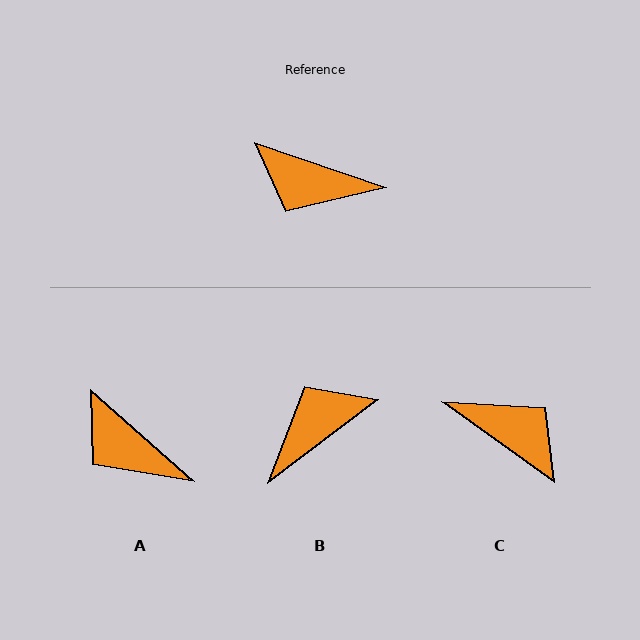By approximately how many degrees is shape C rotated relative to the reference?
Approximately 163 degrees counter-clockwise.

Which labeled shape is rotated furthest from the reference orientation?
C, about 163 degrees away.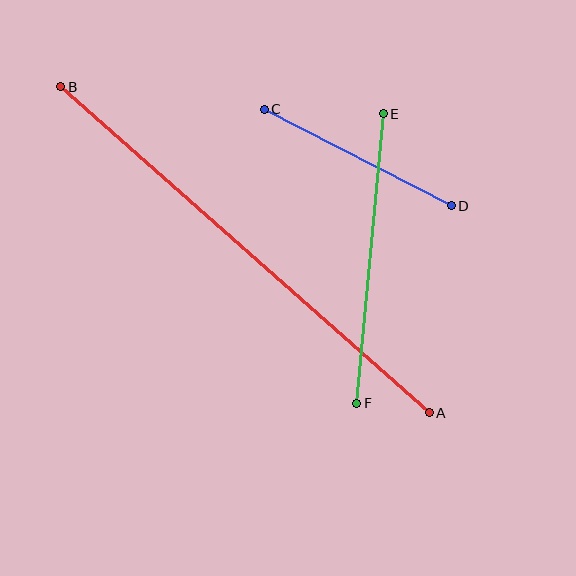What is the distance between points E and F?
The distance is approximately 291 pixels.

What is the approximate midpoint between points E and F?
The midpoint is at approximately (370, 259) pixels.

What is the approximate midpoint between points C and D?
The midpoint is at approximately (358, 158) pixels.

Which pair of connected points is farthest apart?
Points A and B are farthest apart.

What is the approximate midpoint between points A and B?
The midpoint is at approximately (245, 250) pixels.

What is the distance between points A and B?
The distance is approximately 492 pixels.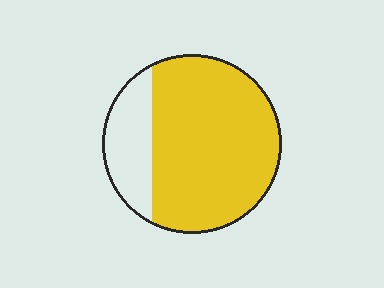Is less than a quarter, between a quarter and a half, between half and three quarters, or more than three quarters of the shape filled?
More than three quarters.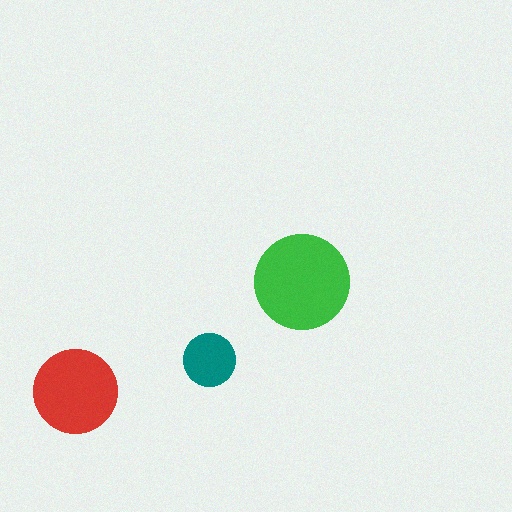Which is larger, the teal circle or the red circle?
The red one.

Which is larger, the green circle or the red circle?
The green one.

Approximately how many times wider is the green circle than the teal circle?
About 2 times wider.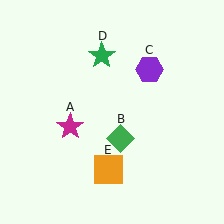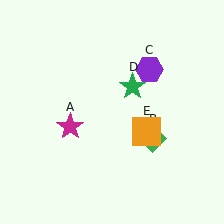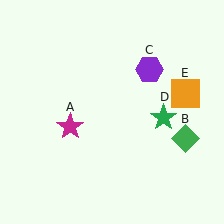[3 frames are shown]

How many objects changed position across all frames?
3 objects changed position: green diamond (object B), green star (object D), orange square (object E).